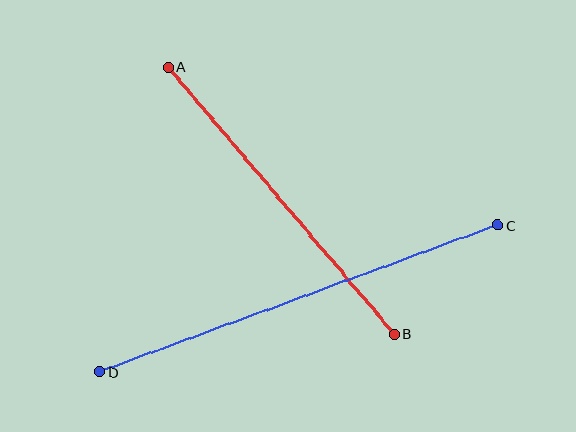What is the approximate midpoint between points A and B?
The midpoint is at approximately (281, 201) pixels.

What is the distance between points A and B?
The distance is approximately 349 pixels.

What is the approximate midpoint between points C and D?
The midpoint is at approximately (299, 299) pixels.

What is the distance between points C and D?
The distance is approximately 424 pixels.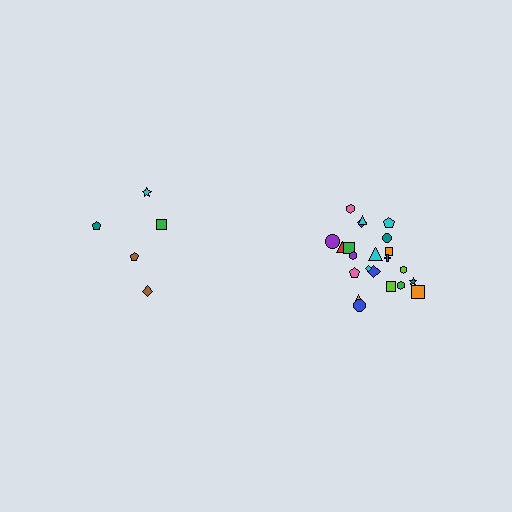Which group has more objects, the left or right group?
The right group.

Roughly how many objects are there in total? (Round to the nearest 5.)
Roughly 25 objects in total.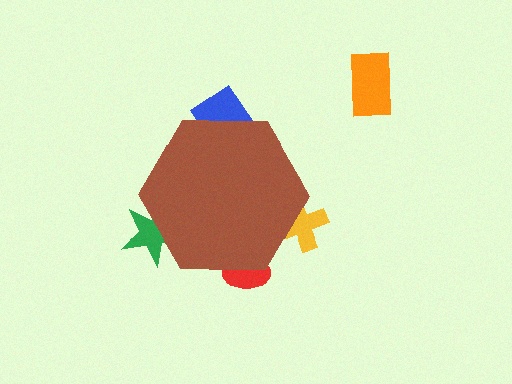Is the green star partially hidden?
Yes, the green star is partially hidden behind the brown hexagon.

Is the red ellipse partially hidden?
Yes, the red ellipse is partially hidden behind the brown hexagon.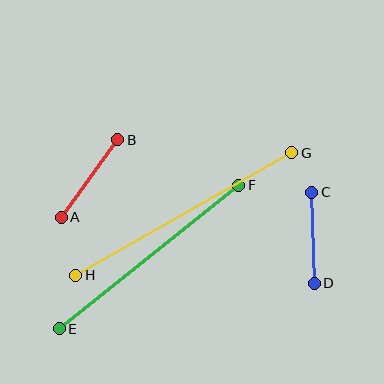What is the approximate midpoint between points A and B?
The midpoint is at approximately (89, 178) pixels.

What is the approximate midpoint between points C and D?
The midpoint is at approximately (313, 238) pixels.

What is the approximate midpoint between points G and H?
The midpoint is at approximately (184, 214) pixels.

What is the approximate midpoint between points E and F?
The midpoint is at approximately (149, 257) pixels.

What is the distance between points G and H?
The distance is approximately 248 pixels.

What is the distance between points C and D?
The distance is approximately 91 pixels.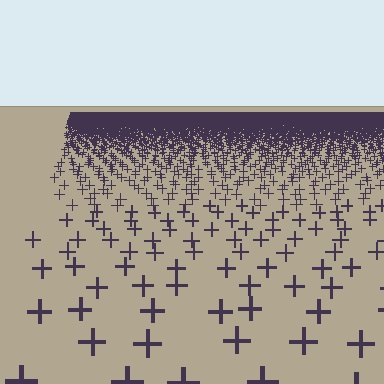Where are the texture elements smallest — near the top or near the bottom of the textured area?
Near the top.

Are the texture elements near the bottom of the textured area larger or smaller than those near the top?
Larger. Near the bottom, elements are closer to the viewer and appear at a bigger on-screen size.